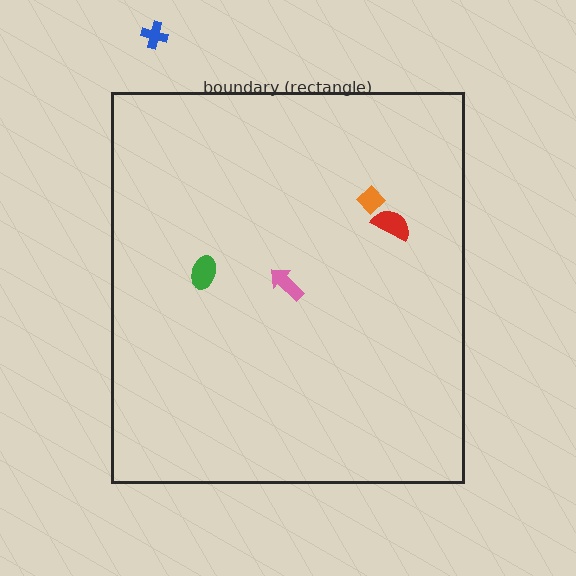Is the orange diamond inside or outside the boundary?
Inside.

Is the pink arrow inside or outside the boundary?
Inside.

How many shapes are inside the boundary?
4 inside, 1 outside.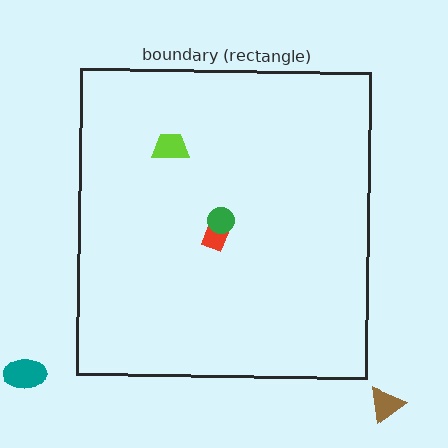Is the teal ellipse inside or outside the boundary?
Outside.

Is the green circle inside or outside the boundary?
Inside.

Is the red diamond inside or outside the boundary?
Inside.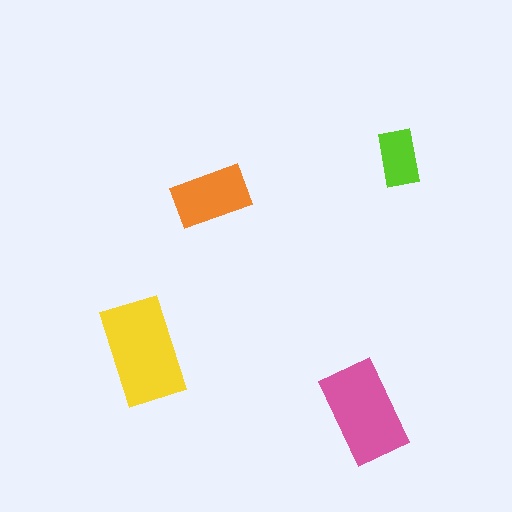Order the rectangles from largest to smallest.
the yellow one, the pink one, the orange one, the lime one.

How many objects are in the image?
There are 4 objects in the image.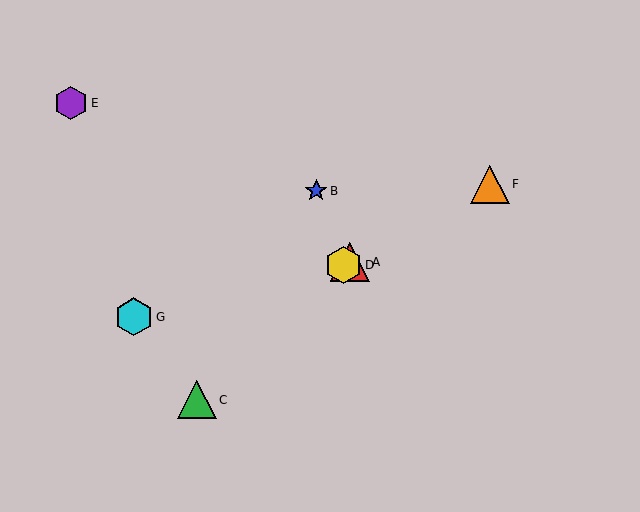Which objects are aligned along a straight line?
Objects A, D, F are aligned along a straight line.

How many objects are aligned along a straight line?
3 objects (A, D, F) are aligned along a straight line.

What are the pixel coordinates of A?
Object A is at (350, 262).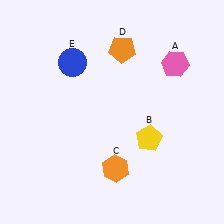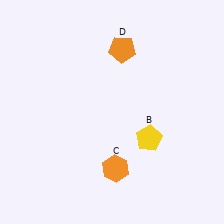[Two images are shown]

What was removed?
The blue circle (E), the pink hexagon (A) were removed in Image 2.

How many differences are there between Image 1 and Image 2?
There are 2 differences between the two images.